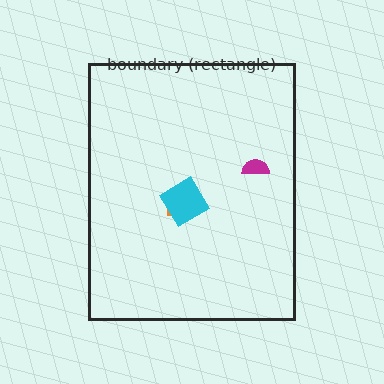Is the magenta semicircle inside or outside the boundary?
Inside.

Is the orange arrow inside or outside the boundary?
Inside.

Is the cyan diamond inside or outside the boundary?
Inside.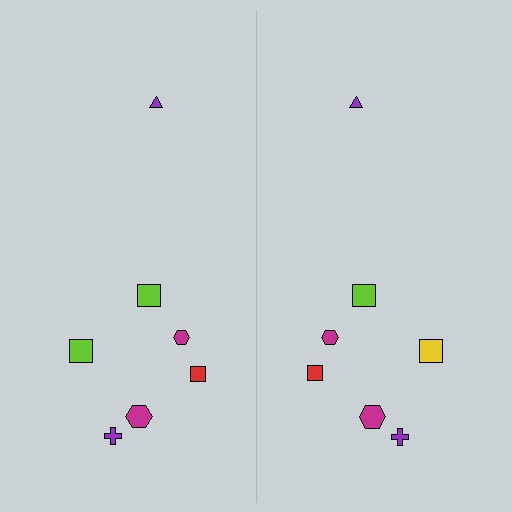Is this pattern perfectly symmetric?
No, the pattern is not perfectly symmetric. The yellow square on the right side breaks the symmetry — its mirror counterpart is lime.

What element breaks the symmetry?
The yellow square on the right side breaks the symmetry — its mirror counterpart is lime.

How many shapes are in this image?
There are 14 shapes in this image.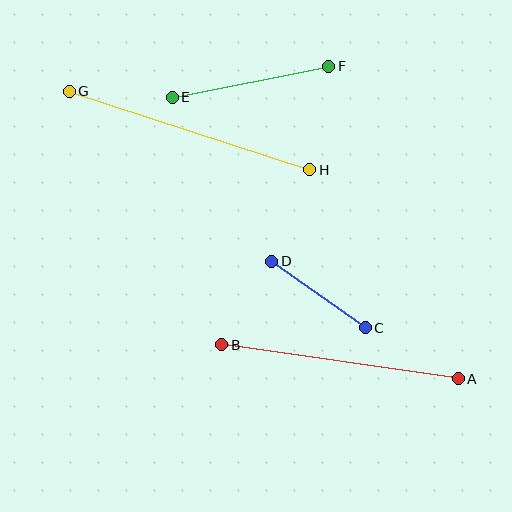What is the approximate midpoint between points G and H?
The midpoint is at approximately (190, 130) pixels.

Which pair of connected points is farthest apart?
Points G and H are farthest apart.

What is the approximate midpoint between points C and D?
The midpoint is at approximately (319, 295) pixels.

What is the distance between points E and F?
The distance is approximately 160 pixels.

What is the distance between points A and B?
The distance is approximately 239 pixels.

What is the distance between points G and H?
The distance is approximately 253 pixels.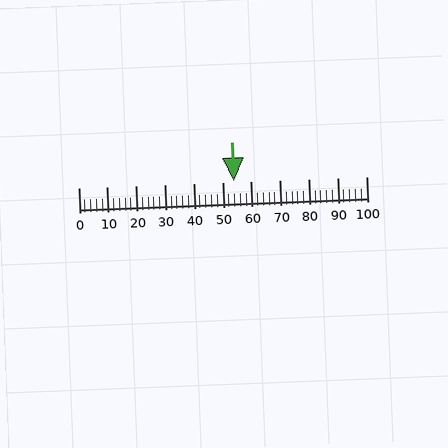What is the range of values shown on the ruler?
The ruler shows values from 0 to 100.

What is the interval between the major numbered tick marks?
The major tick marks are spaced 10 units apart.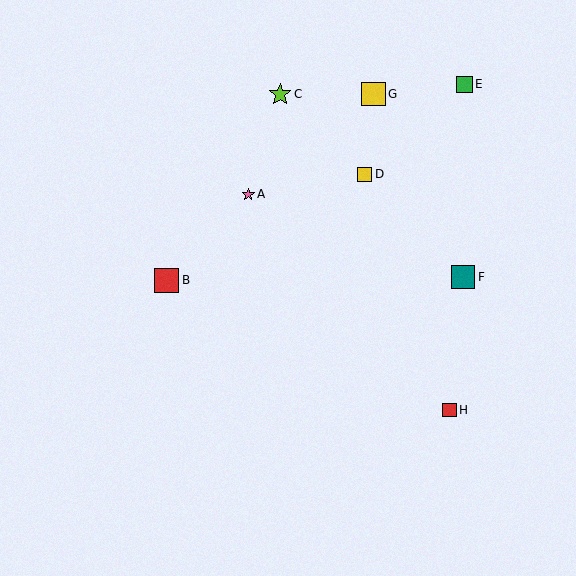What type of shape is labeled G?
Shape G is a yellow square.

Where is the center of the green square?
The center of the green square is at (464, 84).